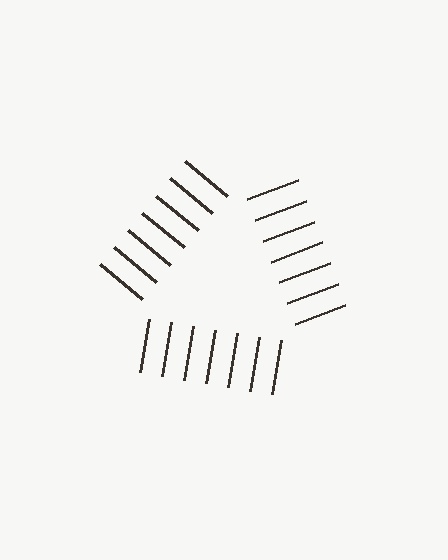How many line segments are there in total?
21 — 7 along each of the 3 edges.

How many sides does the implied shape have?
3 sides — the line-ends trace a triangle.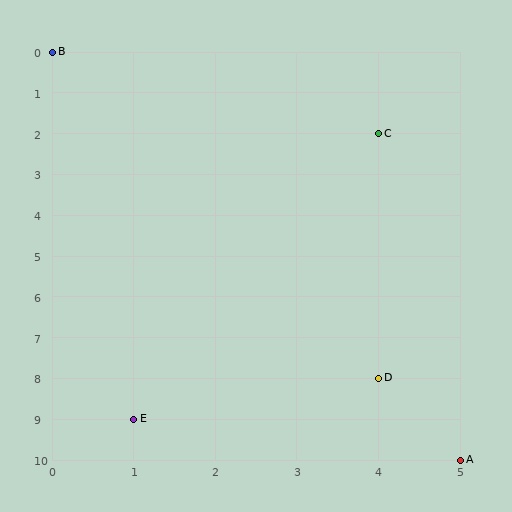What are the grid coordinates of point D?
Point D is at grid coordinates (4, 8).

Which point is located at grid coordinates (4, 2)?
Point C is at (4, 2).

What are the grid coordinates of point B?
Point B is at grid coordinates (0, 0).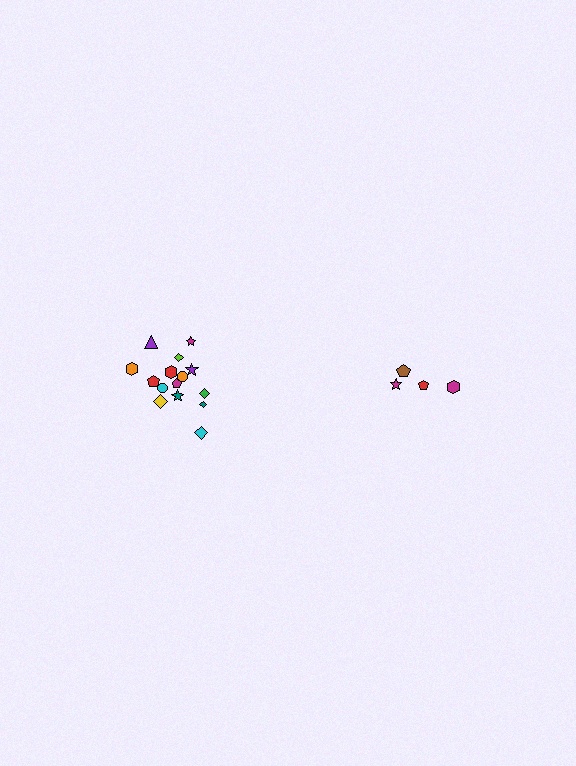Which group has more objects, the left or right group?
The left group.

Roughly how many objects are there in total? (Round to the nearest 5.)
Roughly 20 objects in total.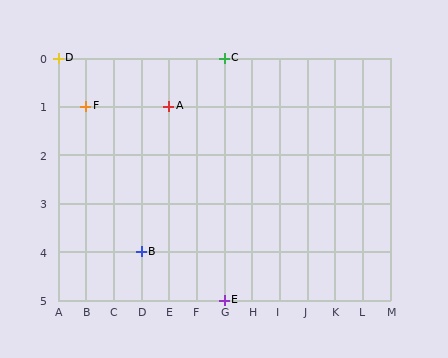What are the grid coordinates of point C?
Point C is at grid coordinates (G, 0).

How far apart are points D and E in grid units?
Points D and E are 6 columns and 5 rows apart (about 7.8 grid units diagonally).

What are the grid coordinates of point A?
Point A is at grid coordinates (E, 1).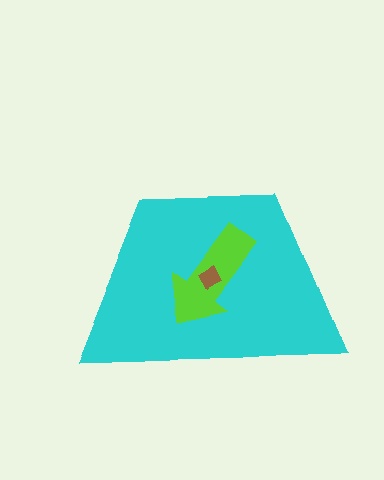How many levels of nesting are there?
3.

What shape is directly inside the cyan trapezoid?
The lime arrow.